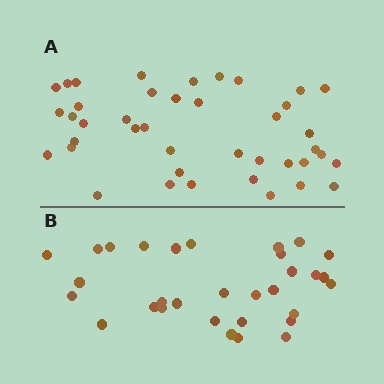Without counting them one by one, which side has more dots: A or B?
Region A (the top region) has more dots.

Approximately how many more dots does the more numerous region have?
Region A has roughly 10 or so more dots than region B.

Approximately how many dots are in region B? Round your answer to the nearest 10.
About 30 dots. (The exact count is 31, which rounds to 30.)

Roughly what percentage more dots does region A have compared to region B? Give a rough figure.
About 30% more.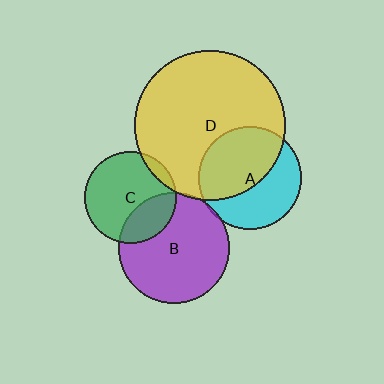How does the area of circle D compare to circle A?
Approximately 2.2 times.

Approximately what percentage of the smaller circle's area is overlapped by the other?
Approximately 5%.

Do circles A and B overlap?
Yes.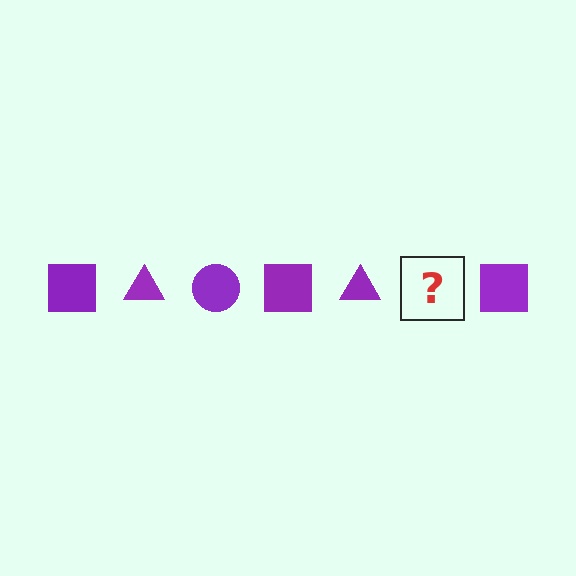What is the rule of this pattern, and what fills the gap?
The rule is that the pattern cycles through square, triangle, circle shapes in purple. The gap should be filled with a purple circle.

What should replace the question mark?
The question mark should be replaced with a purple circle.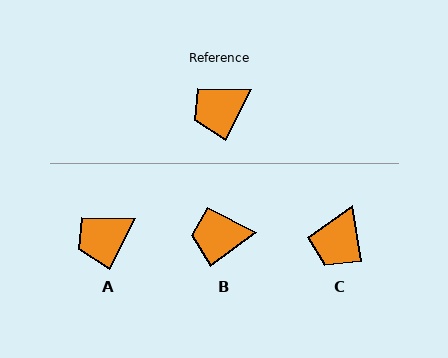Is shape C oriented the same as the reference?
No, it is off by about 37 degrees.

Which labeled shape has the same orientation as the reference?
A.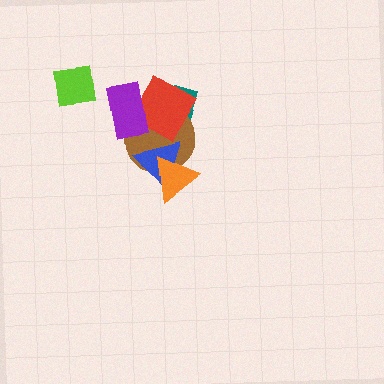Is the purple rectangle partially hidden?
No, no other shape covers it.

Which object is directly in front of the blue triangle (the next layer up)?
The red diamond is directly in front of the blue triangle.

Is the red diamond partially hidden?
Yes, it is partially covered by another shape.